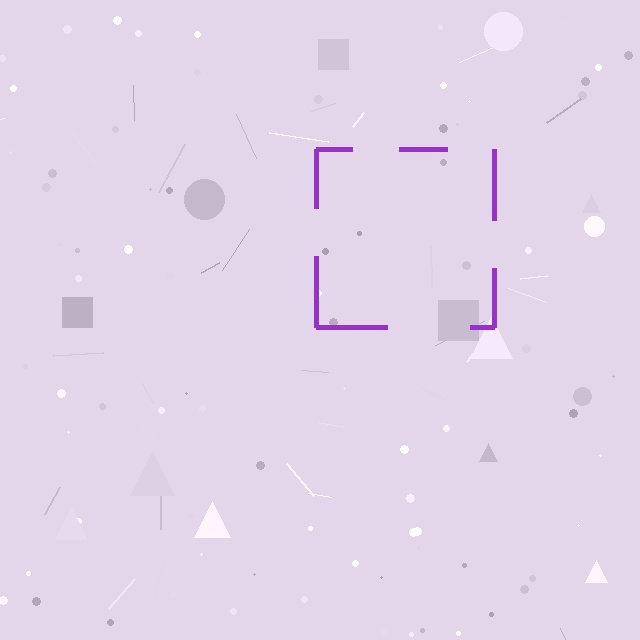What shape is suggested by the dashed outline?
The dashed outline suggests a square.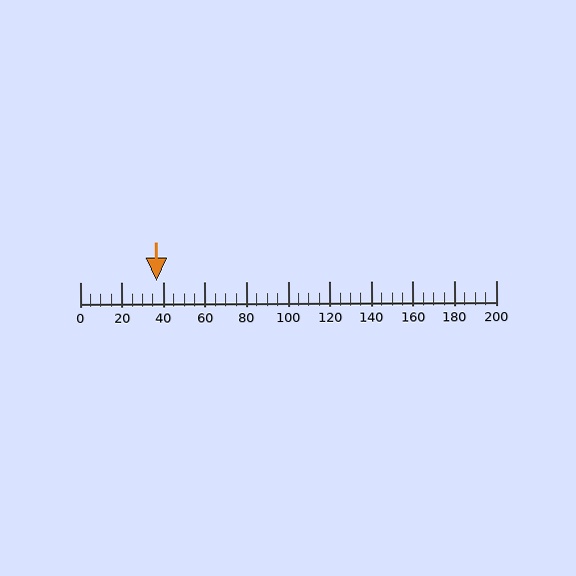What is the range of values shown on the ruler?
The ruler shows values from 0 to 200.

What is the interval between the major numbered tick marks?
The major tick marks are spaced 20 units apart.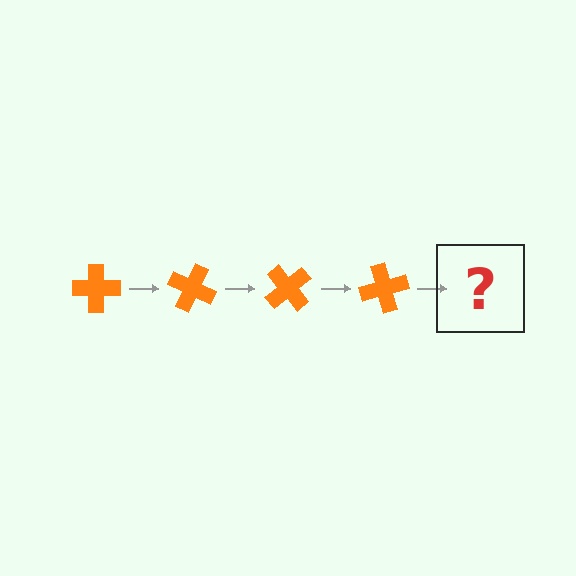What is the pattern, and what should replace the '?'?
The pattern is that the cross rotates 25 degrees each step. The '?' should be an orange cross rotated 100 degrees.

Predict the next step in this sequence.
The next step is an orange cross rotated 100 degrees.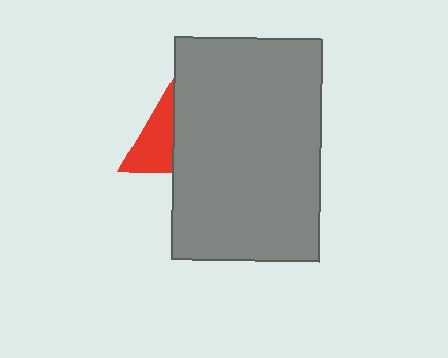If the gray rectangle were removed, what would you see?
You would see the complete red triangle.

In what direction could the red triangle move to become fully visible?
The red triangle could move left. That would shift it out from behind the gray rectangle entirely.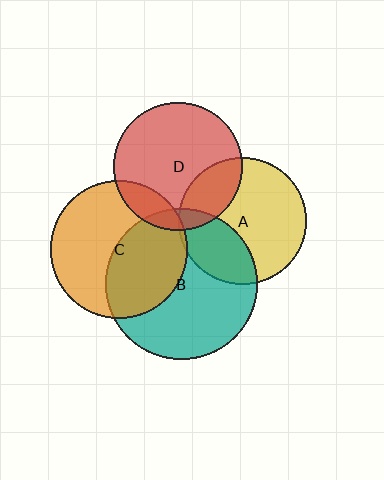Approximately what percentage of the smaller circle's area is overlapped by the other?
Approximately 15%.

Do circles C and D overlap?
Yes.